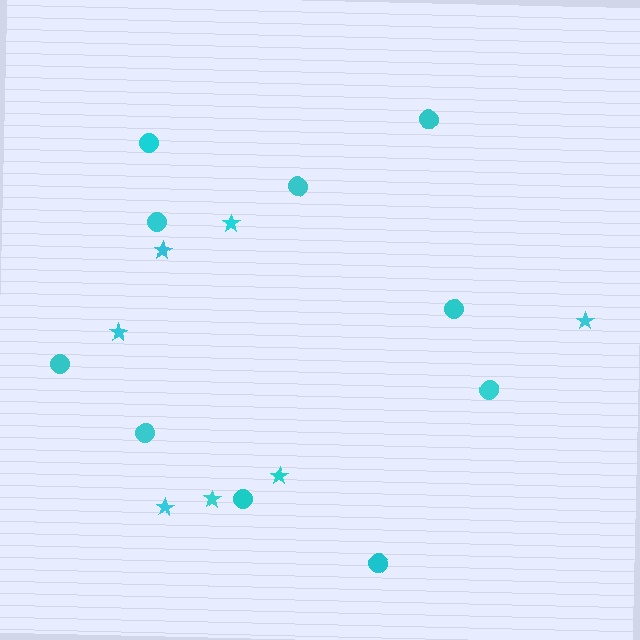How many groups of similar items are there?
There are 2 groups: one group of circles (10) and one group of stars (7).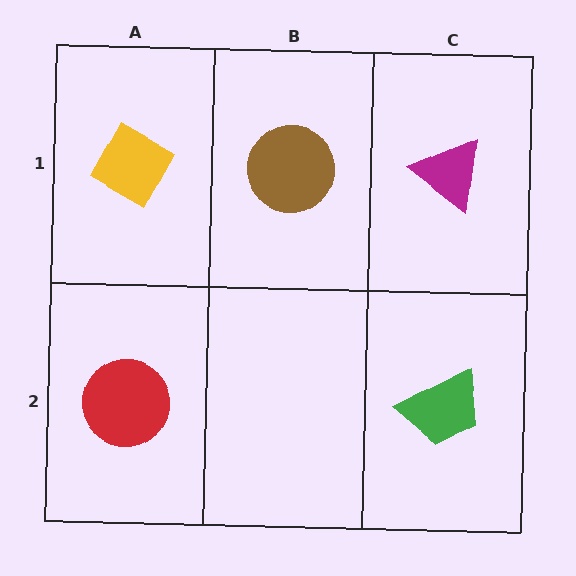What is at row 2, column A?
A red circle.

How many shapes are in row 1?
3 shapes.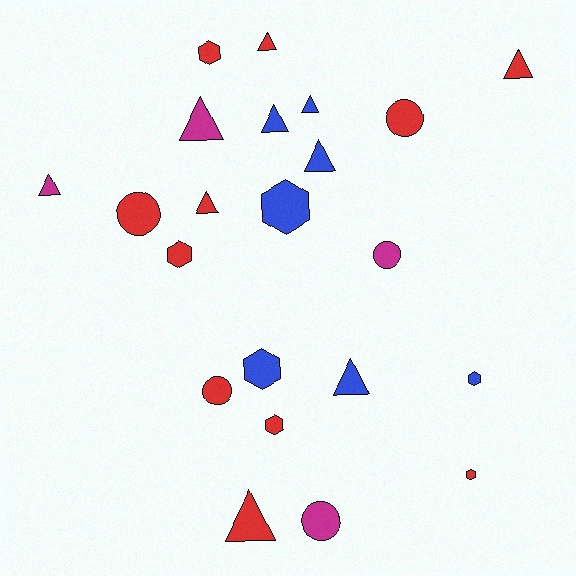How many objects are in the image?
There are 22 objects.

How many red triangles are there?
There are 4 red triangles.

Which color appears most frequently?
Red, with 11 objects.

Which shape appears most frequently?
Triangle, with 10 objects.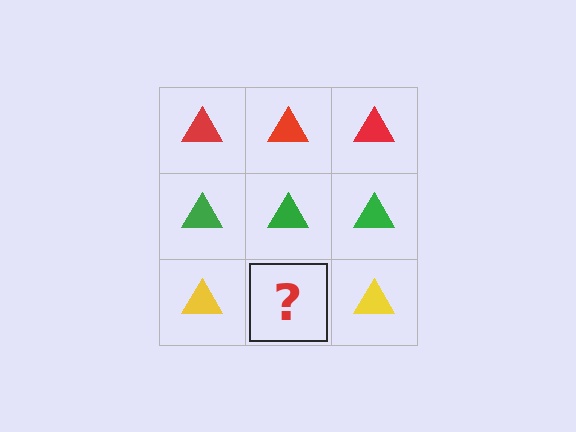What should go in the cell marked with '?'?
The missing cell should contain a yellow triangle.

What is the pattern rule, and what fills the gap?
The rule is that each row has a consistent color. The gap should be filled with a yellow triangle.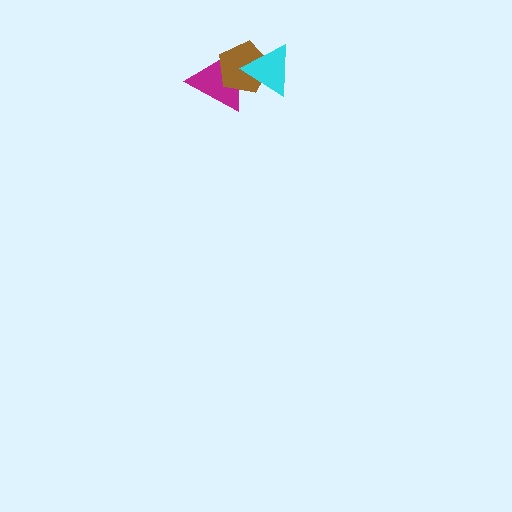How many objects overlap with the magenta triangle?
2 objects overlap with the magenta triangle.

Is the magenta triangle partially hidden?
Yes, it is partially covered by another shape.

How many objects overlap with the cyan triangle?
2 objects overlap with the cyan triangle.